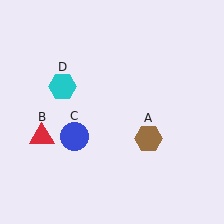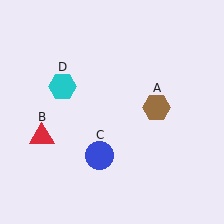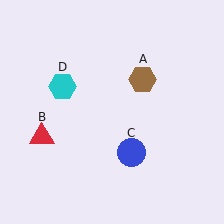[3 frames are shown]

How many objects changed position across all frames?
2 objects changed position: brown hexagon (object A), blue circle (object C).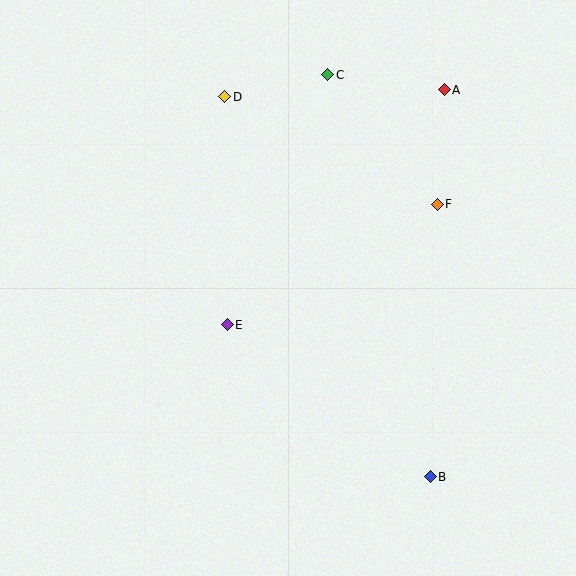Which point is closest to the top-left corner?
Point D is closest to the top-left corner.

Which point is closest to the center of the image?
Point E at (227, 325) is closest to the center.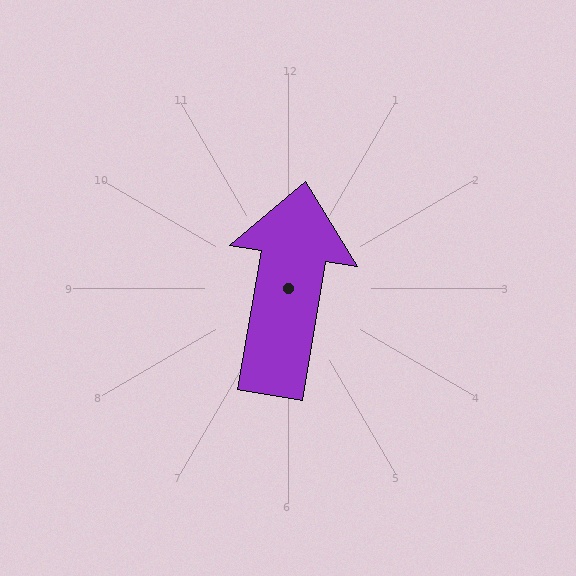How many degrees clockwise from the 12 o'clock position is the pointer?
Approximately 10 degrees.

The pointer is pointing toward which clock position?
Roughly 12 o'clock.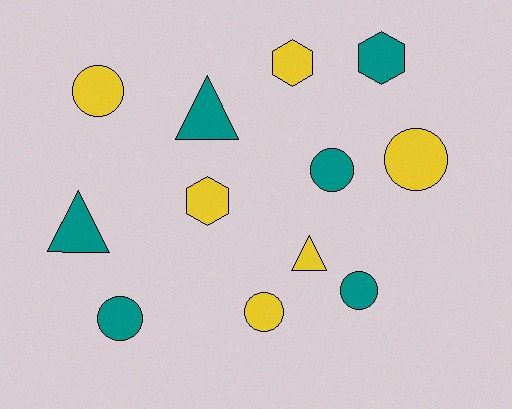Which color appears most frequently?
Teal, with 6 objects.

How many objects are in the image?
There are 12 objects.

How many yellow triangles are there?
There is 1 yellow triangle.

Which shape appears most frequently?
Circle, with 6 objects.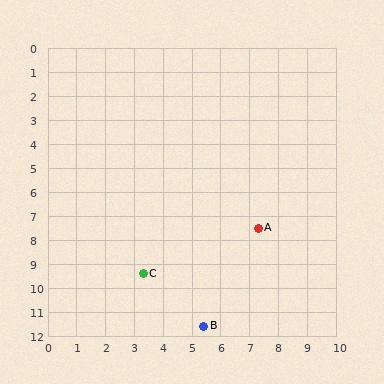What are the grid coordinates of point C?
Point C is at approximately (3.3, 9.4).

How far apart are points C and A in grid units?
Points C and A are about 4.4 grid units apart.